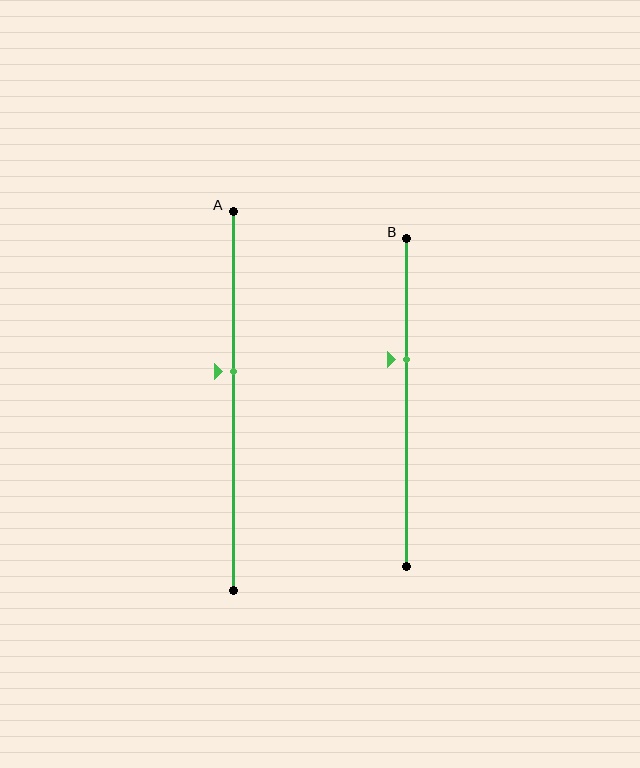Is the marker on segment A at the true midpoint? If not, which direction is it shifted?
No, the marker on segment A is shifted upward by about 8% of the segment length.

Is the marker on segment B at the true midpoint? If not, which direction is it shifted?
No, the marker on segment B is shifted upward by about 13% of the segment length.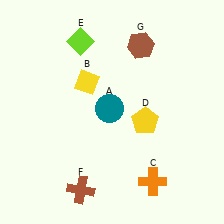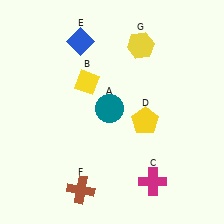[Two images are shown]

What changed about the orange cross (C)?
In Image 1, C is orange. In Image 2, it changed to magenta.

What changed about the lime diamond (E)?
In Image 1, E is lime. In Image 2, it changed to blue.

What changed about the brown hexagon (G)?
In Image 1, G is brown. In Image 2, it changed to yellow.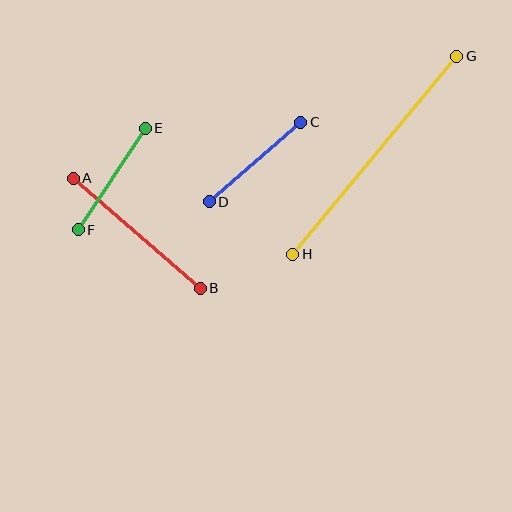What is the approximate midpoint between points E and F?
The midpoint is at approximately (112, 179) pixels.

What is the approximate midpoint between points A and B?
The midpoint is at approximately (137, 233) pixels.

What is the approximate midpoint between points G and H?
The midpoint is at approximately (375, 155) pixels.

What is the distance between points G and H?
The distance is approximately 257 pixels.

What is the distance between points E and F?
The distance is approximately 122 pixels.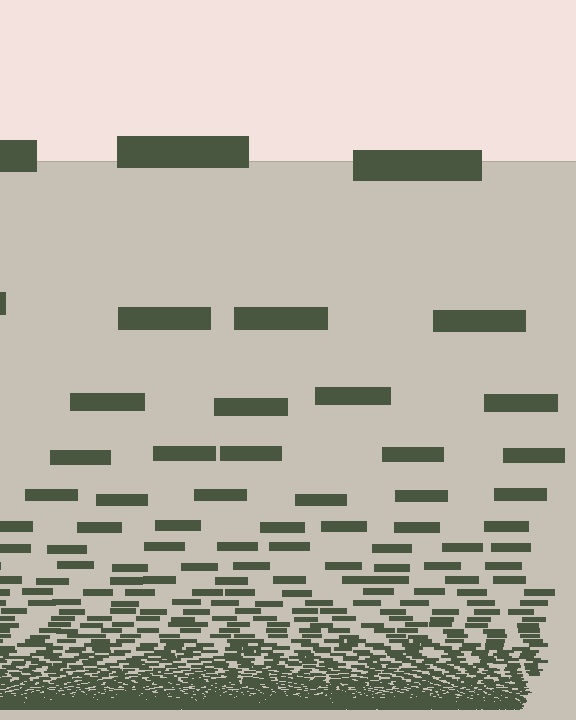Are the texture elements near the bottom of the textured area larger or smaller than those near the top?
Smaller. The gradient is inverted — elements near the bottom are smaller and denser.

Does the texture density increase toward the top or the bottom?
Density increases toward the bottom.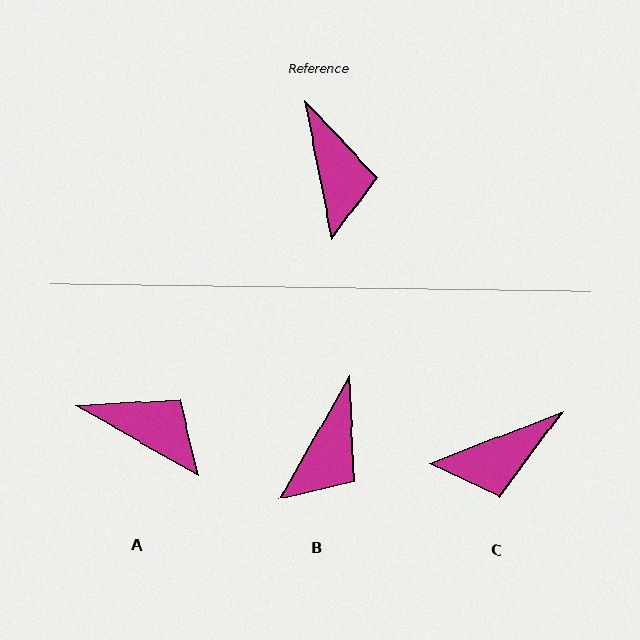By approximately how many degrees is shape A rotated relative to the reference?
Approximately 49 degrees counter-clockwise.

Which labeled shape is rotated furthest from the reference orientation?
C, about 80 degrees away.